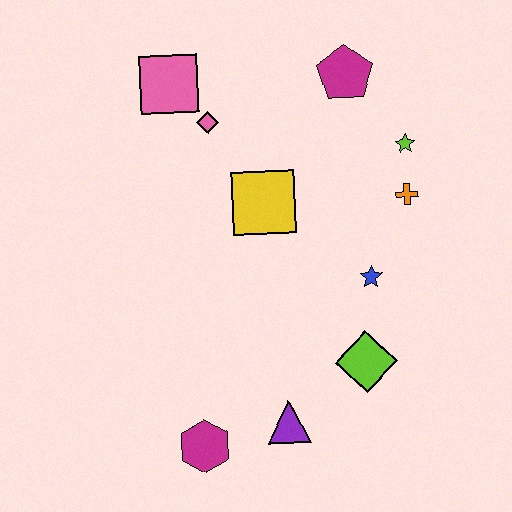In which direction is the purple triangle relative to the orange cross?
The purple triangle is below the orange cross.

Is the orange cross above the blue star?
Yes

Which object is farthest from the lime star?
The magenta hexagon is farthest from the lime star.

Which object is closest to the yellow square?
The pink diamond is closest to the yellow square.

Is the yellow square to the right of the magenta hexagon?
Yes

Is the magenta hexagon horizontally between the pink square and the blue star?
Yes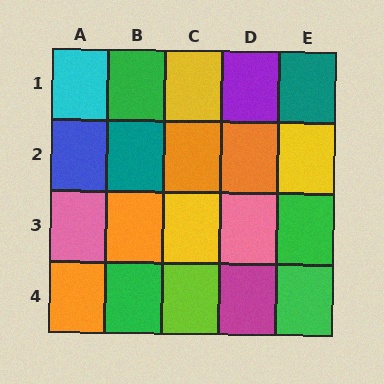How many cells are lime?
1 cell is lime.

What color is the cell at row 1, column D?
Purple.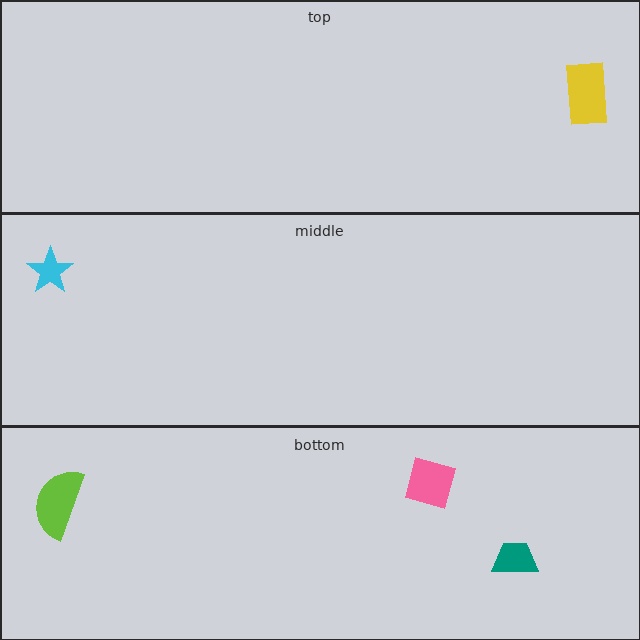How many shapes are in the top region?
1.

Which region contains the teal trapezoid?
The bottom region.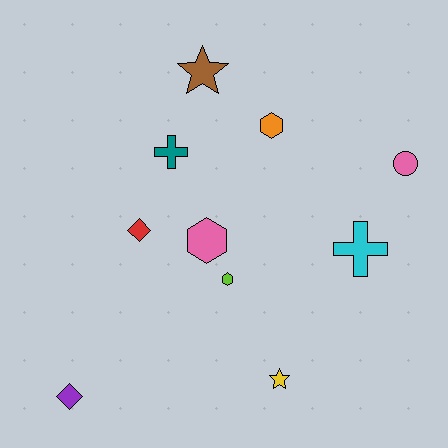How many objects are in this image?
There are 10 objects.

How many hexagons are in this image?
There are 3 hexagons.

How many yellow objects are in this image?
There is 1 yellow object.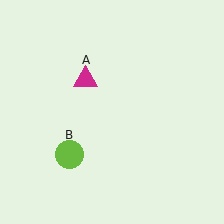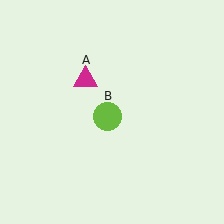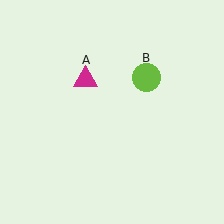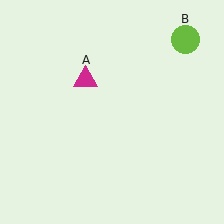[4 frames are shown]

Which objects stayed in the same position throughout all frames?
Magenta triangle (object A) remained stationary.